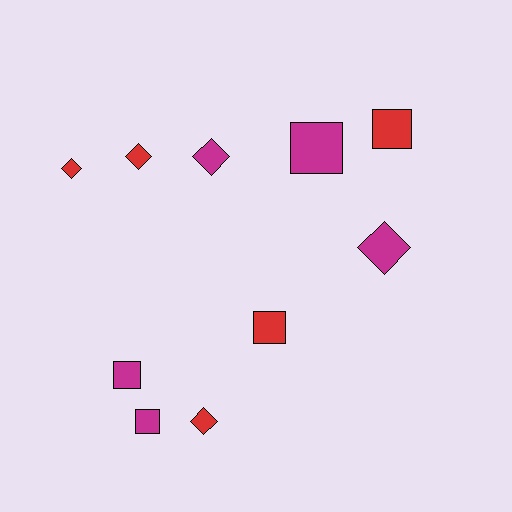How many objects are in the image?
There are 10 objects.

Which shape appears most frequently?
Diamond, with 5 objects.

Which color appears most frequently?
Magenta, with 5 objects.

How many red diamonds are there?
There are 3 red diamonds.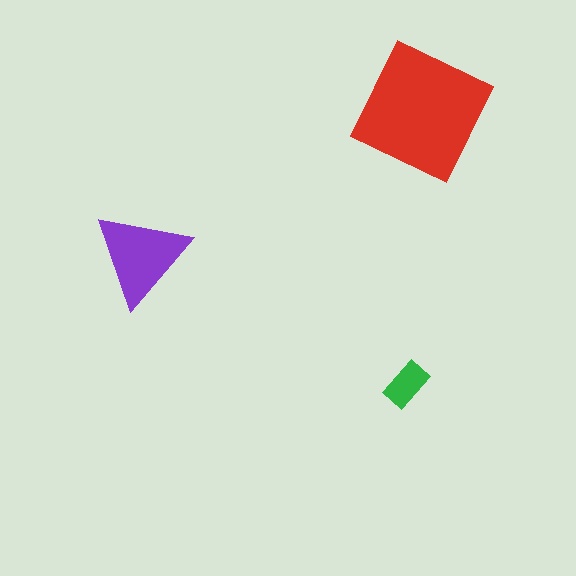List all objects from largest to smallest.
The red square, the purple triangle, the green rectangle.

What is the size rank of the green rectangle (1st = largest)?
3rd.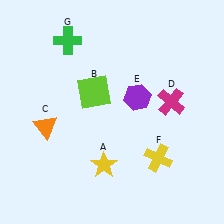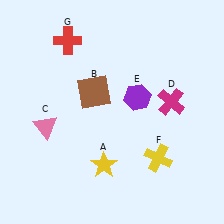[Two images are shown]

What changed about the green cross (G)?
In Image 1, G is green. In Image 2, it changed to red.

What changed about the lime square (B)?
In Image 1, B is lime. In Image 2, it changed to brown.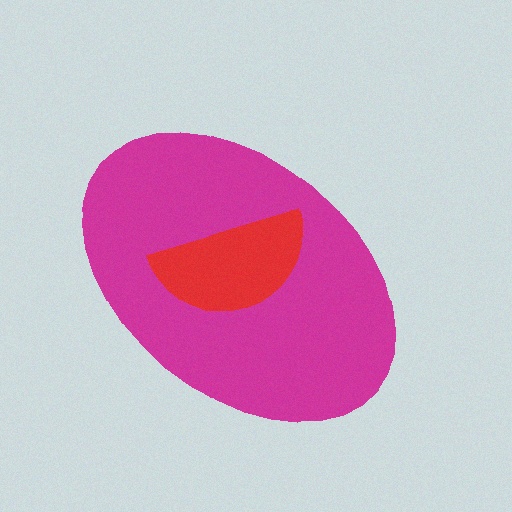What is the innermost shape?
The red semicircle.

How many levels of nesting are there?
2.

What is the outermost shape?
The magenta ellipse.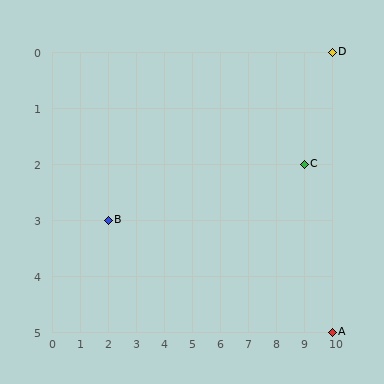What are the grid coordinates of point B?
Point B is at grid coordinates (2, 3).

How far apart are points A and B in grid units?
Points A and B are 8 columns and 2 rows apart (about 8.2 grid units diagonally).